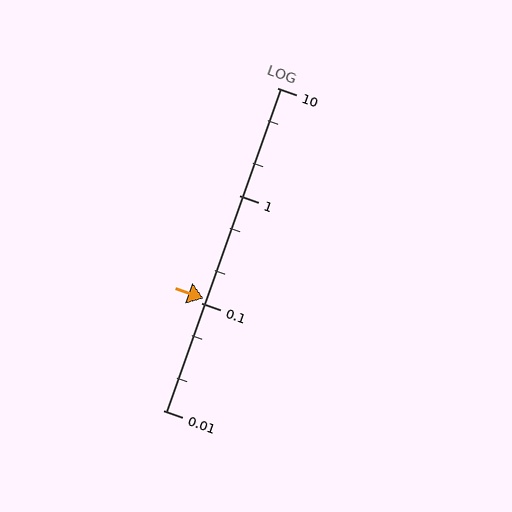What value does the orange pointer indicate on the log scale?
The pointer indicates approximately 0.11.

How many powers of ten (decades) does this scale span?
The scale spans 3 decades, from 0.01 to 10.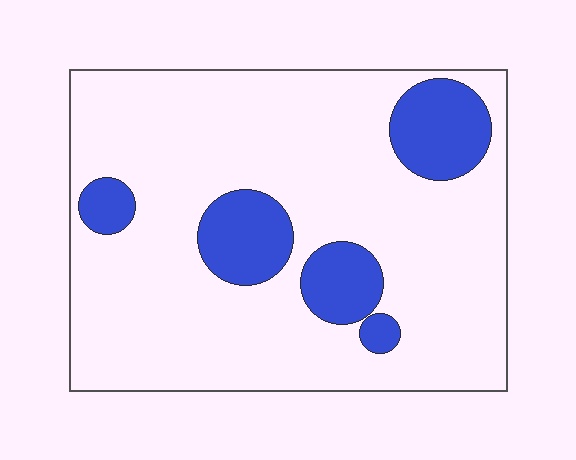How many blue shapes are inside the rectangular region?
5.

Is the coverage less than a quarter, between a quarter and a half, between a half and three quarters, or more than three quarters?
Less than a quarter.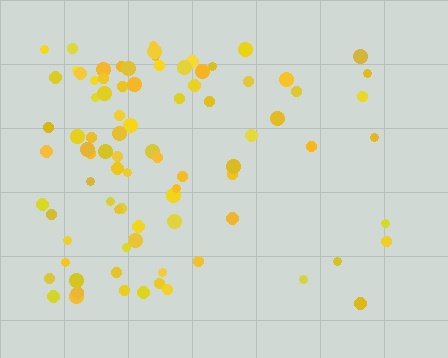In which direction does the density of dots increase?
From right to left, with the left side densest.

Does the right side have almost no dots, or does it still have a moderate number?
Still a moderate number, just noticeably fewer than the left.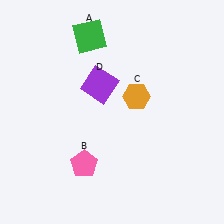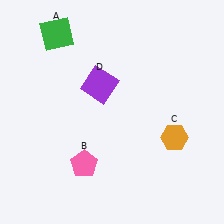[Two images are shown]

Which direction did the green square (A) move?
The green square (A) moved left.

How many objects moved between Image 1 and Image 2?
2 objects moved between the two images.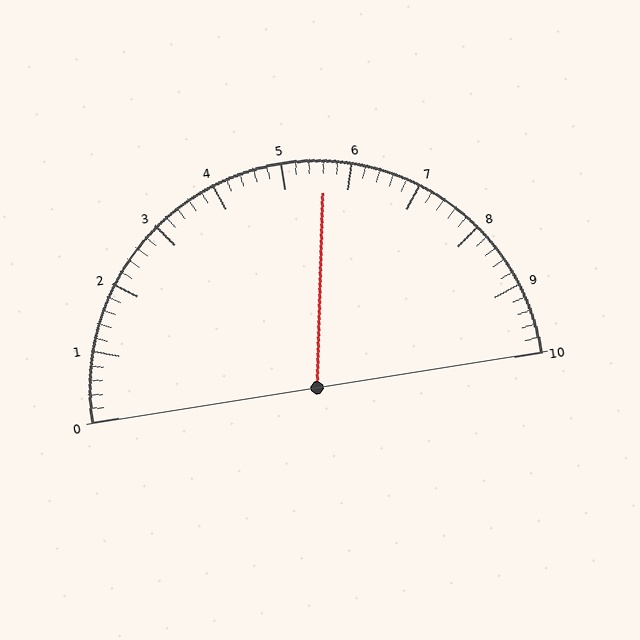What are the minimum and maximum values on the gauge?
The gauge ranges from 0 to 10.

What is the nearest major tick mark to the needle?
The nearest major tick mark is 6.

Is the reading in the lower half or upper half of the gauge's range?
The reading is in the upper half of the range (0 to 10).